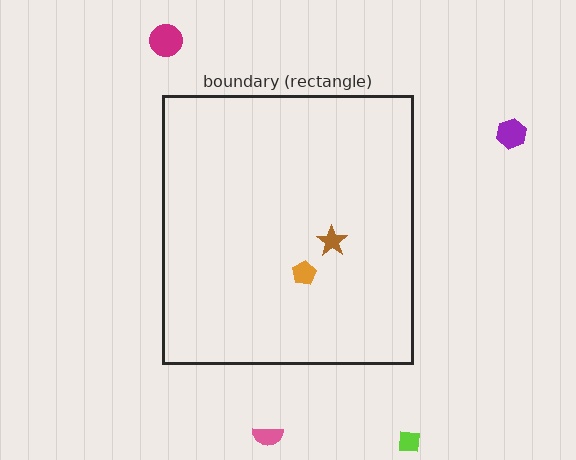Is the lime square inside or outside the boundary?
Outside.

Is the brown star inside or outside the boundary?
Inside.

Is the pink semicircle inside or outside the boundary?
Outside.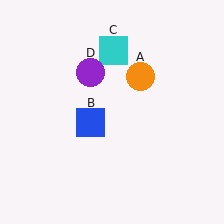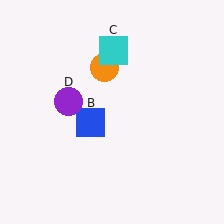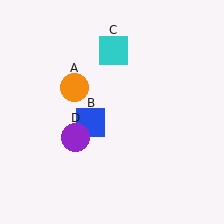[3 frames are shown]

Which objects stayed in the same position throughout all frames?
Blue square (object B) and cyan square (object C) remained stationary.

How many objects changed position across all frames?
2 objects changed position: orange circle (object A), purple circle (object D).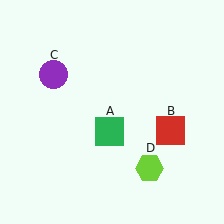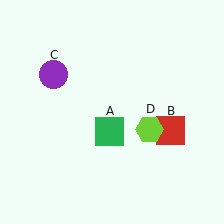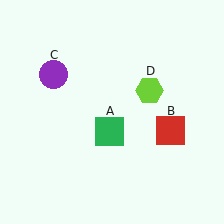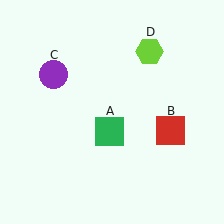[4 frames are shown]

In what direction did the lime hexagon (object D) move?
The lime hexagon (object D) moved up.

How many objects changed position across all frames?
1 object changed position: lime hexagon (object D).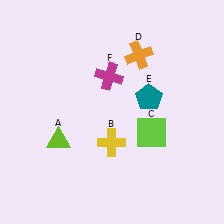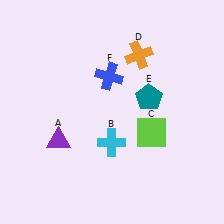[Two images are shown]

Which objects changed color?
A changed from lime to purple. B changed from yellow to cyan. F changed from magenta to blue.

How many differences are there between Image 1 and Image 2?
There are 3 differences between the two images.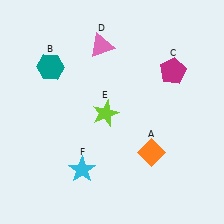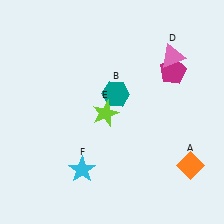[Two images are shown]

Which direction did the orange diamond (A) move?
The orange diamond (A) moved right.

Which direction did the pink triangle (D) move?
The pink triangle (D) moved right.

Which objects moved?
The objects that moved are: the orange diamond (A), the teal hexagon (B), the pink triangle (D).